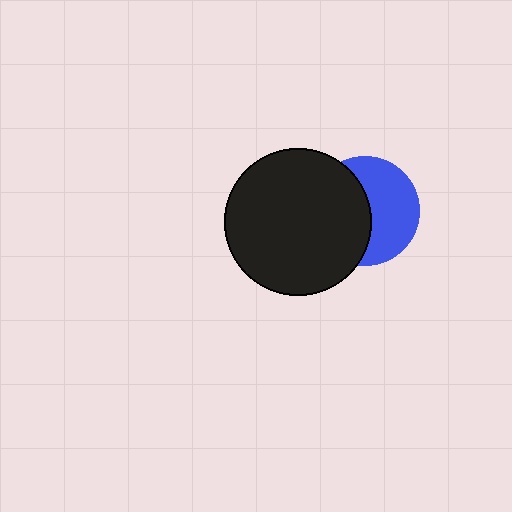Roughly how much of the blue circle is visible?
About half of it is visible (roughly 51%).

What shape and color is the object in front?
The object in front is a black circle.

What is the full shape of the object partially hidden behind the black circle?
The partially hidden object is a blue circle.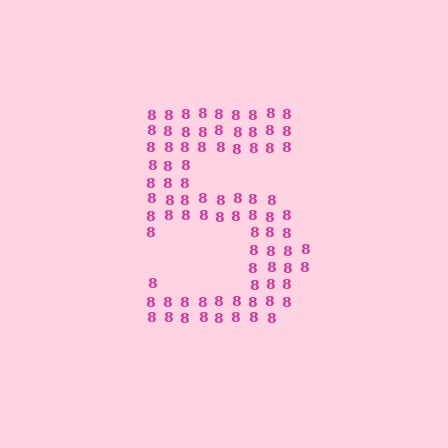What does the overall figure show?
The overall figure shows the digit 5.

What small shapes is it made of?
It is made of small digit 8's.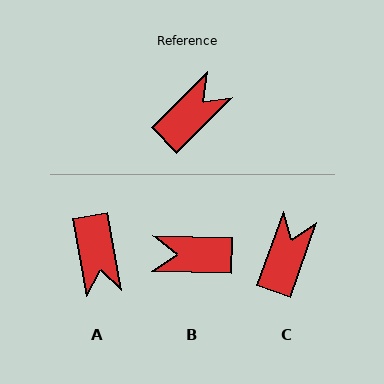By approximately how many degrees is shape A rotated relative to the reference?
Approximately 124 degrees clockwise.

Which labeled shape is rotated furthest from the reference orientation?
B, about 134 degrees away.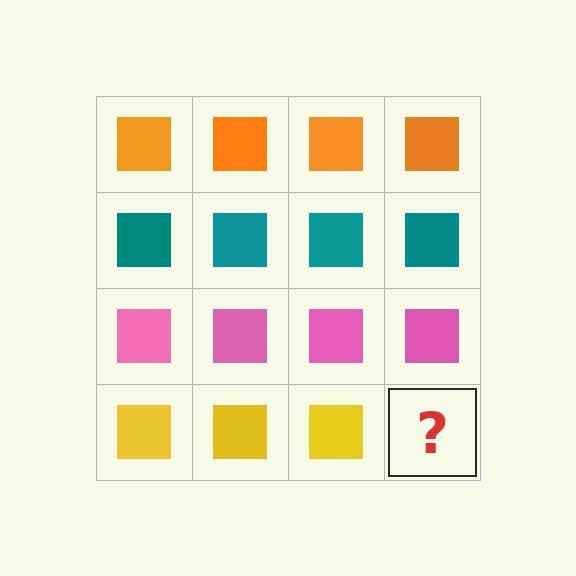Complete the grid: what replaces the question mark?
The question mark should be replaced with a yellow square.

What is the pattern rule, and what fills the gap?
The rule is that each row has a consistent color. The gap should be filled with a yellow square.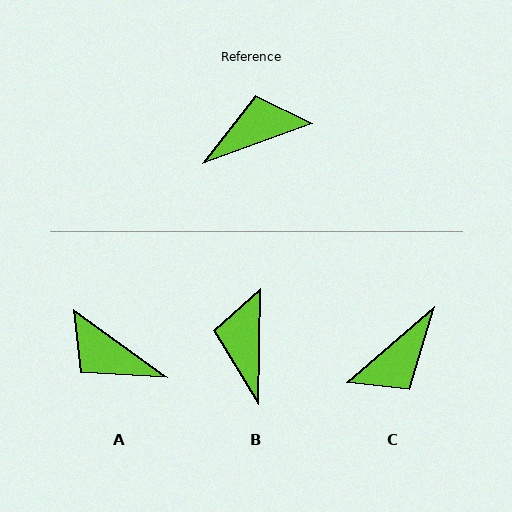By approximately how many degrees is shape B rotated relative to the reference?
Approximately 69 degrees counter-clockwise.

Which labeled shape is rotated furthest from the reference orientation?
C, about 159 degrees away.